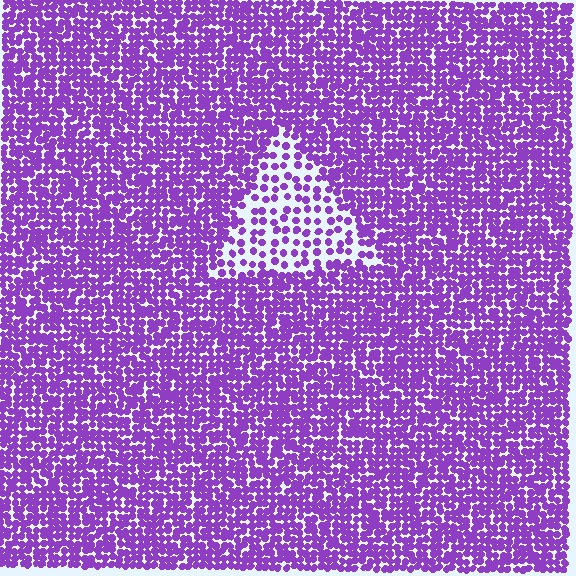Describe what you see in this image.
The image contains small purple elements arranged at two different densities. A triangle-shaped region is visible where the elements are less densely packed than the surrounding area.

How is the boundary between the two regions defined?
The boundary is defined by a change in element density (approximately 2.4x ratio). All elements are the same color, size, and shape.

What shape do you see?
I see a triangle.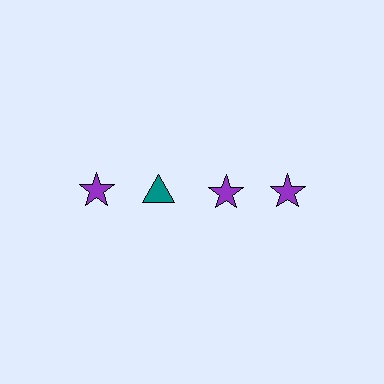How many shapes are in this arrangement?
There are 4 shapes arranged in a grid pattern.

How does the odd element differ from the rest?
It differs in both color (teal instead of purple) and shape (triangle instead of star).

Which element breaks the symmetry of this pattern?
The teal triangle in the top row, second from left column breaks the symmetry. All other shapes are purple stars.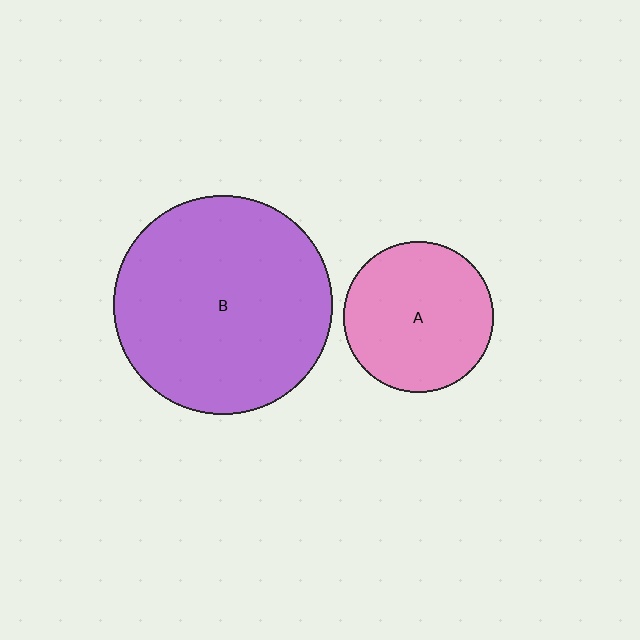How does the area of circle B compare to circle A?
Approximately 2.1 times.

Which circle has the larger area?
Circle B (purple).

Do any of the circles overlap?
No, none of the circles overlap.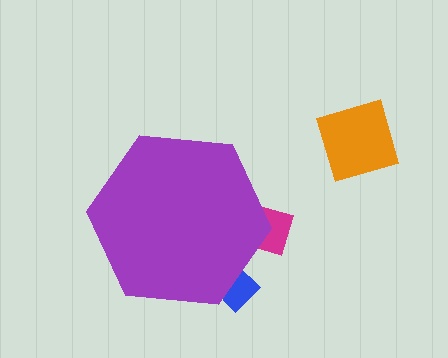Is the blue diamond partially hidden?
Yes, the blue diamond is partially hidden behind the purple hexagon.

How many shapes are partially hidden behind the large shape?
2 shapes are partially hidden.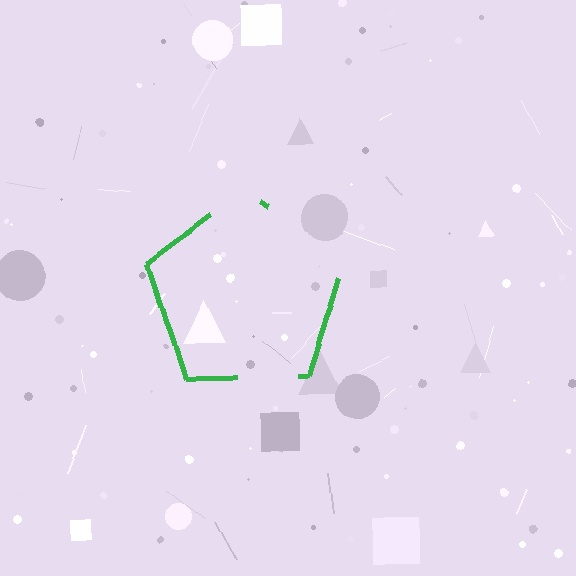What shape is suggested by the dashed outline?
The dashed outline suggests a pentagon.